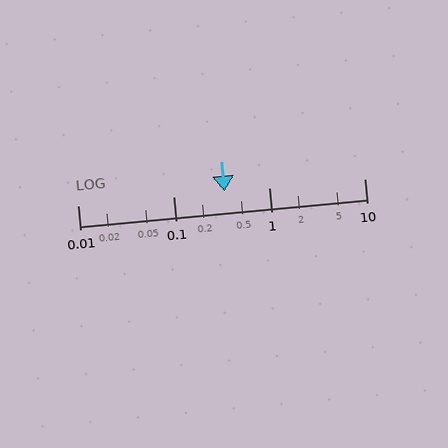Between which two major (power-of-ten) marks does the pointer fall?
The pointer is between 0.1 and 1.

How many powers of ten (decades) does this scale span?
The scale spans 3 decades, from 0.01 to 10.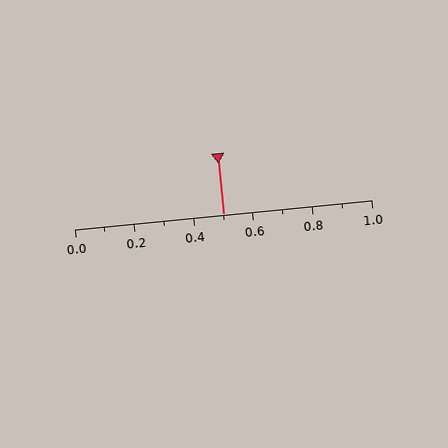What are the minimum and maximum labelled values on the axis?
The axis runs from 0.0 to 1.0.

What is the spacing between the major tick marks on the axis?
The major ticks are spaced 0.2 apart.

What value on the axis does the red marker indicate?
The marker indicates approximately 0.5.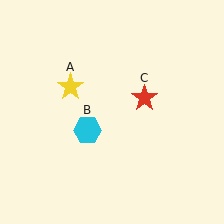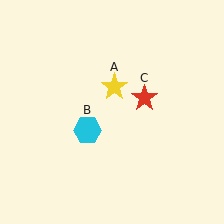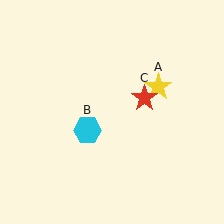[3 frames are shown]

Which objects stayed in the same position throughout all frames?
Cyan hexagon (object B) and red star (object C) remained stationary.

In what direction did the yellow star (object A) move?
The yellow star (object A) moved right.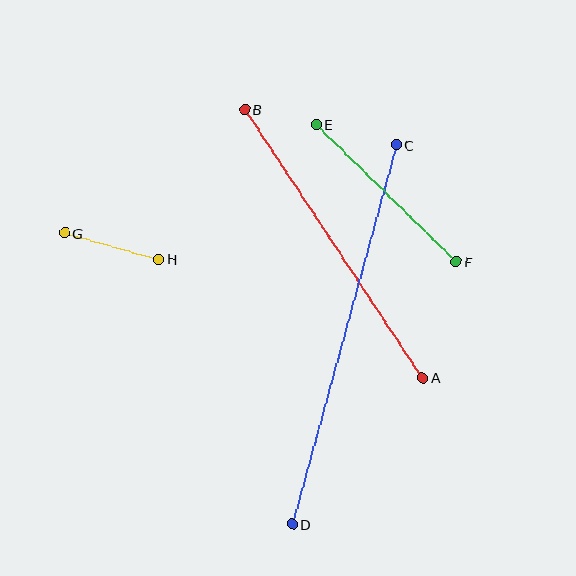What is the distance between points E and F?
The distance is approximately 197 pixels.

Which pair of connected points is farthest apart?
Points C and D are farthest apart.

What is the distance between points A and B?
The distance is approximately 322 pixels.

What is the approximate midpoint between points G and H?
The midpoint is at approximately (112, 246) pixels.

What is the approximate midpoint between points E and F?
The midpoint is at approximately (386, 193) pixels.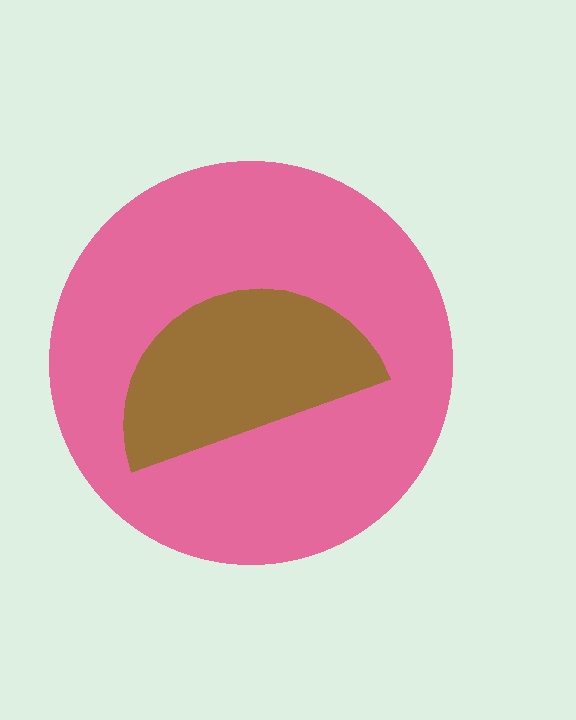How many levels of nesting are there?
2.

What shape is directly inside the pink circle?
The brown semicircle.